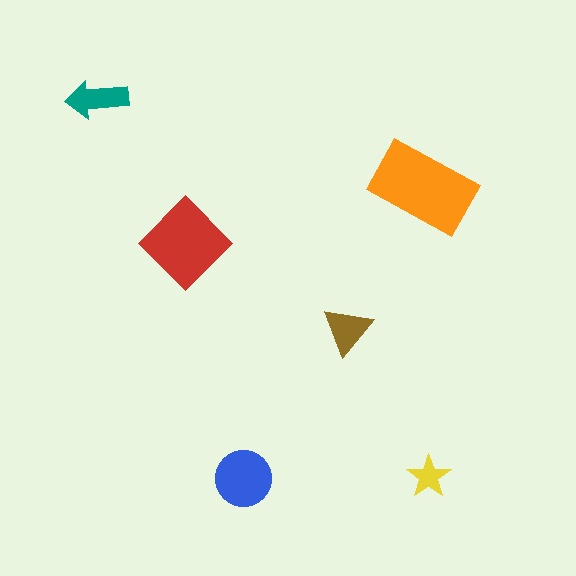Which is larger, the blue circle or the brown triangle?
The blue circle.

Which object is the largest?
The orange rectangle.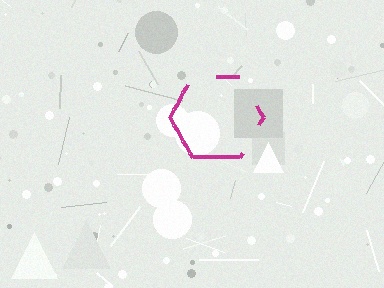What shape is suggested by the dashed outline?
The dashed outline suggests a hexagon.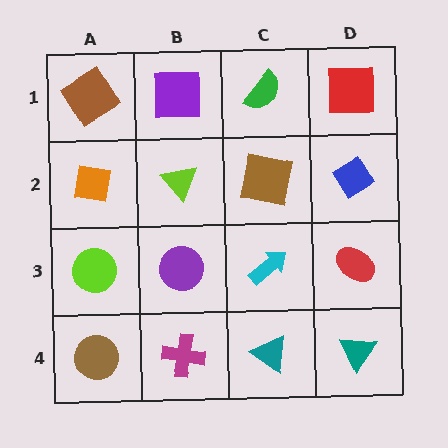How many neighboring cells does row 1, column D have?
2.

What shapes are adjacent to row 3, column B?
A lime triangle (row 2, column B), a magenta cross (row 4, column B), a lime circle (row 3, column A), a cyan arrow (row 3, column C).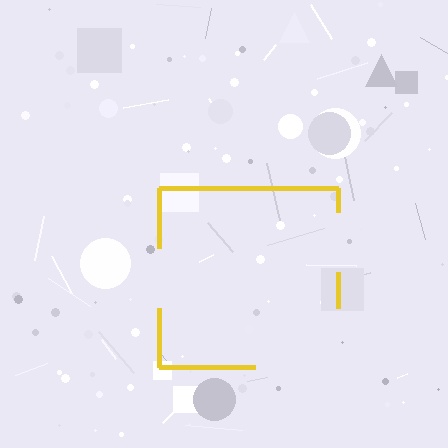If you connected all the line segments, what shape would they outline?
They would outline a square.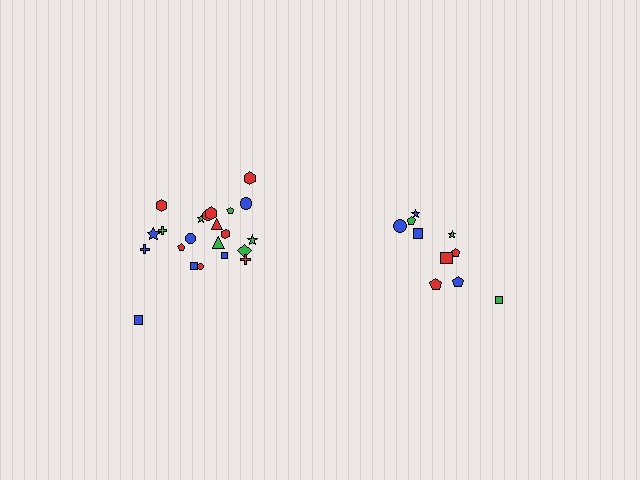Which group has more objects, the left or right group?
The left group.